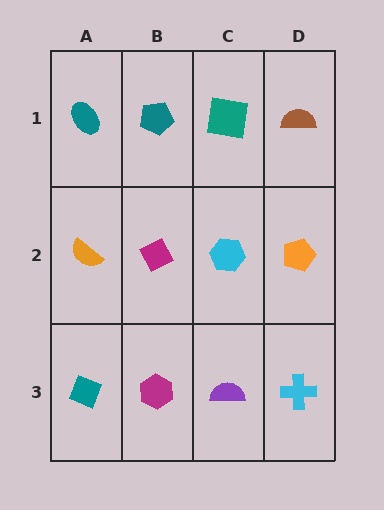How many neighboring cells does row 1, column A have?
2.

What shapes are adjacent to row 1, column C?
A cyan hexagon (row 2, column C), a teal pentagon (row 1, column B), a brown semicircle (row 1, column D).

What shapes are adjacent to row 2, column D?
A brown semicircle (row 1, column D), a cyan cross (row 3, column D), a cyan hexagon (row 2, column C).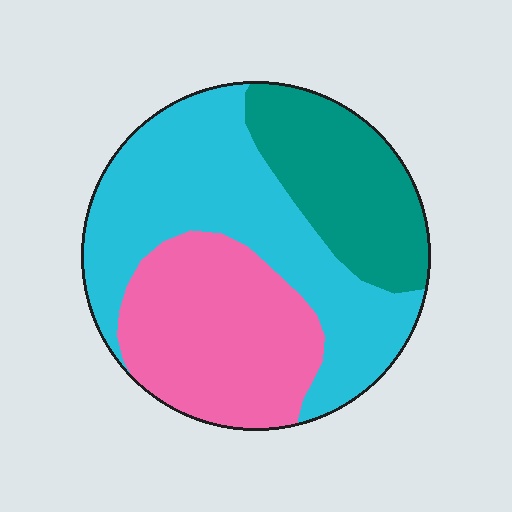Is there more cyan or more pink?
Cyan.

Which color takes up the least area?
Teal, at roughly 25%.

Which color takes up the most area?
Cyan, at roughly 45%.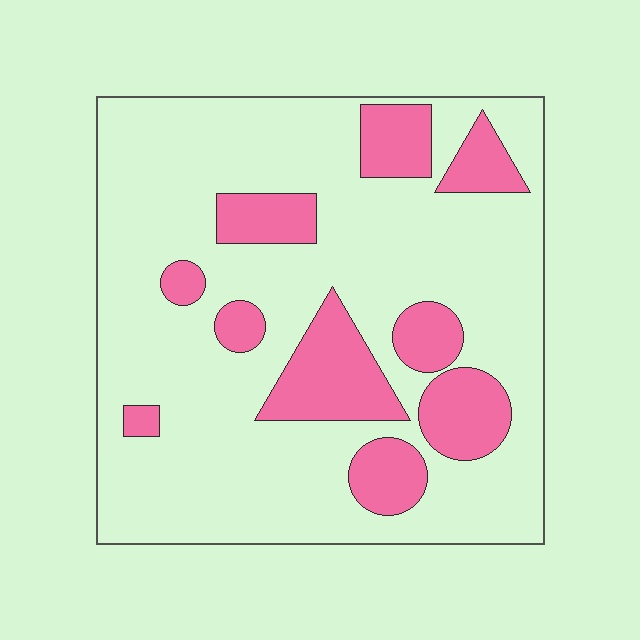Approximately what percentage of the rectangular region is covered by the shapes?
Approximately 25%.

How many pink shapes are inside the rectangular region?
10.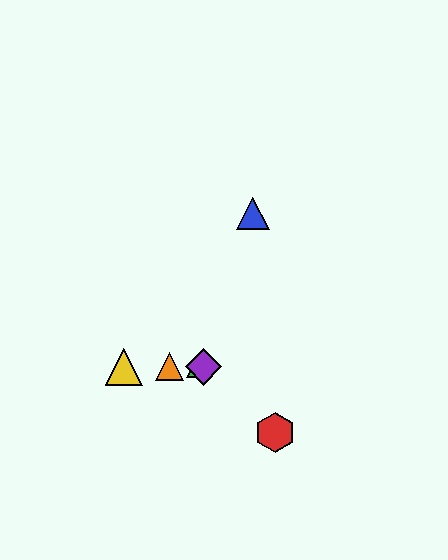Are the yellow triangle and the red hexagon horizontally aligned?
No, the yellow triangle is at y≈367 and the red hexagon is at y≈433.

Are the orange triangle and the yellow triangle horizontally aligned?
Yes, both are at y≈367.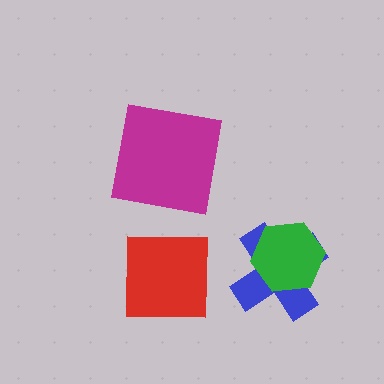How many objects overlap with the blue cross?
1 object overlaps with the blue cross.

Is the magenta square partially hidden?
No, no other shape covers it.